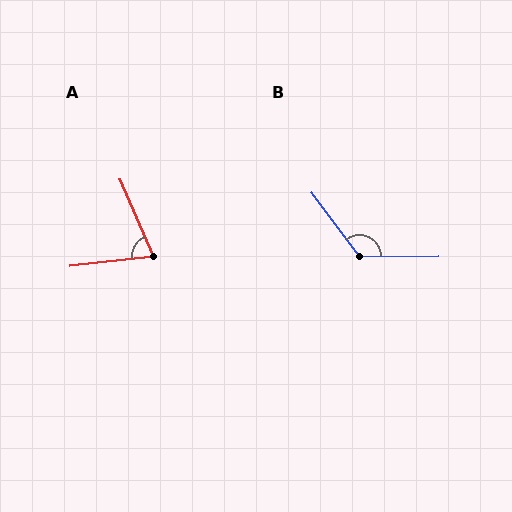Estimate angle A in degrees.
Approximately 73 degrees.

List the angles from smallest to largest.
A (73°), B (126°).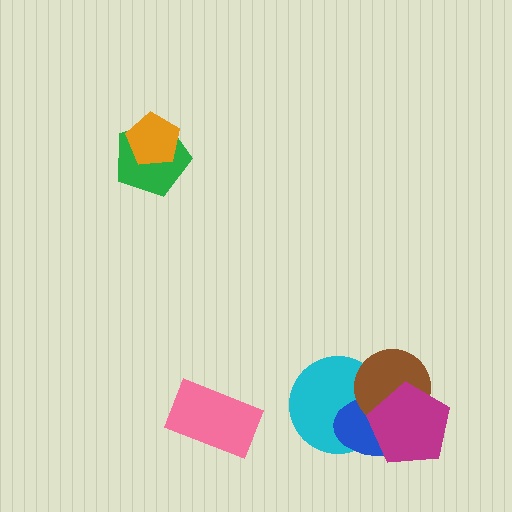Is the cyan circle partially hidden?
Yes, it is partially covered by another shape.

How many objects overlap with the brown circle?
3 objects overlap with the brown circle.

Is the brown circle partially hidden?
Yes, it is partially covered by another shape.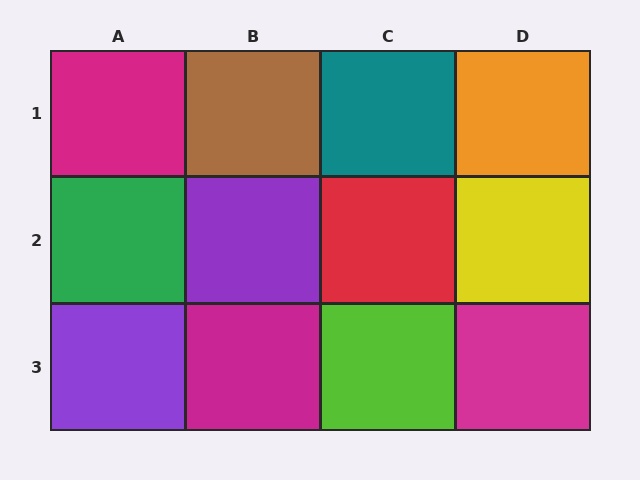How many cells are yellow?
1 cell is yellow.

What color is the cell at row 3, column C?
Lime.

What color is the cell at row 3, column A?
Purple.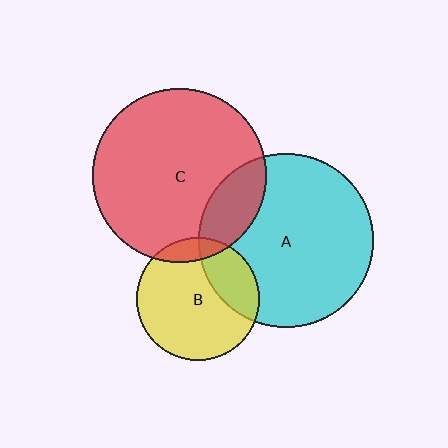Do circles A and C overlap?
Yes.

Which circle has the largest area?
Circle A (cyan).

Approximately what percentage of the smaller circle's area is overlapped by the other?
Approximately 15%.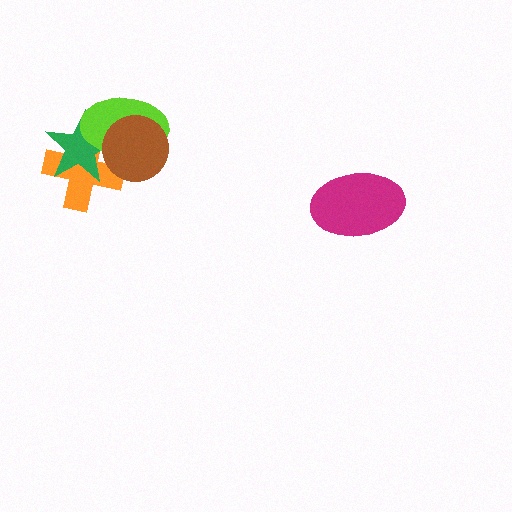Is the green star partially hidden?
Yes, it is partially covered by another shape.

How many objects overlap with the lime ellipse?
3 objects overlap with the lime ellipse.